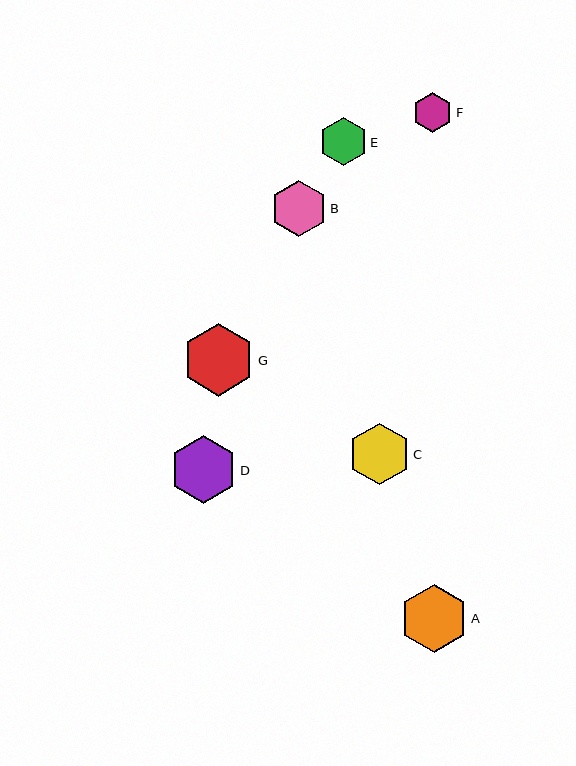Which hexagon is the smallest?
Hexagon F is the smallest with a size of approximately 40 pixels.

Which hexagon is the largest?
Hexagon G is the largest with a size of approximately 73 pixels.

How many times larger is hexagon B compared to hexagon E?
Hexagon B is approximately 1.2 times the size of hexagon E.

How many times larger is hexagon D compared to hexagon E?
Hexagon D is approximately 1.4 times the size of hexagon E.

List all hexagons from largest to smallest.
From largest to smallest: G, D, A, C, B, E, F.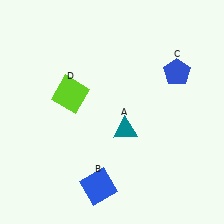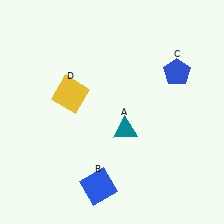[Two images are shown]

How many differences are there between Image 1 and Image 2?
There is 1 difference between the two images.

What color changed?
The square (D) changed from lime in Image 1 to yellow in Image 2.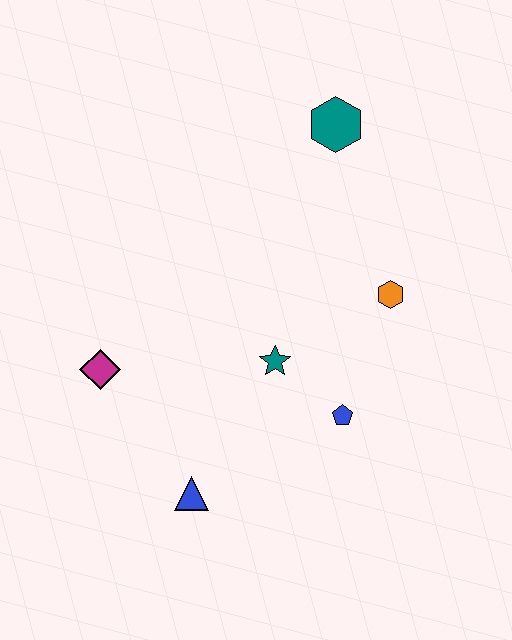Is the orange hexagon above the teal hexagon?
No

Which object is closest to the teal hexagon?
The orange hexagon is closest to the teal hexagon.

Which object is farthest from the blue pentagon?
The teal hexagon is farthest from the blue pentagon.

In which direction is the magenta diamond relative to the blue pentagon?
The magenta diamond is to the left of the blue pentagon.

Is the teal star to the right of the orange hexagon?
No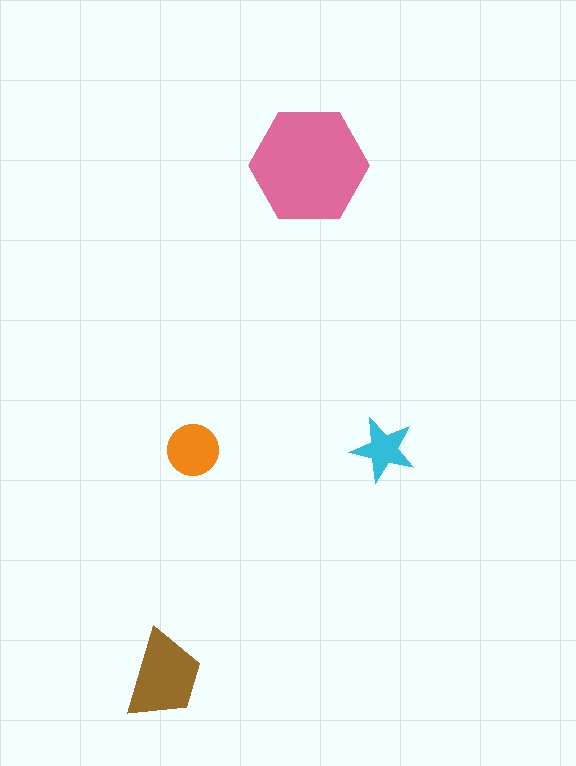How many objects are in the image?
There are 4 objects in the image.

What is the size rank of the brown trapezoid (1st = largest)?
2nd.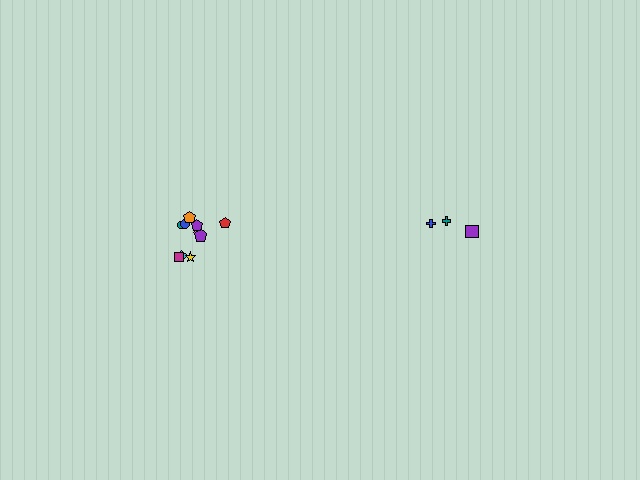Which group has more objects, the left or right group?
The left group.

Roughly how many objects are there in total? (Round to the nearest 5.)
Roughly 15 objects in total.